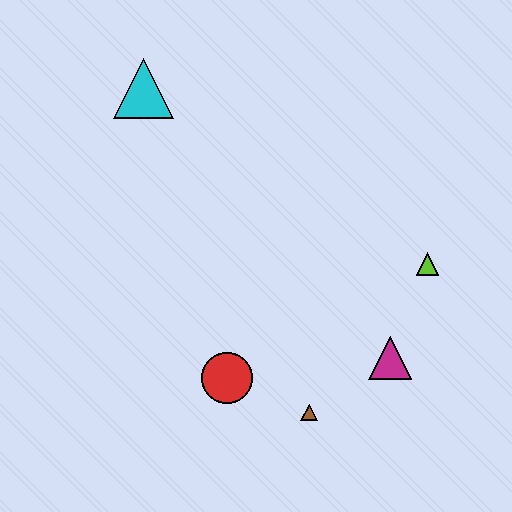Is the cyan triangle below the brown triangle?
No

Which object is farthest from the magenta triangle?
The cyan triangle is farthest from the magenta triangle.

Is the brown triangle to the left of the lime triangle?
Yes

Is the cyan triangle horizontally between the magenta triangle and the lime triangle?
No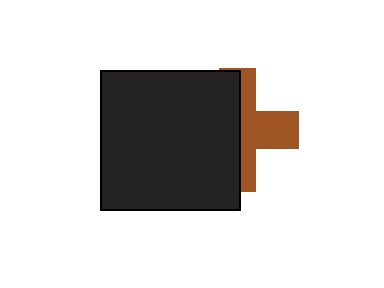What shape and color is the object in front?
The object in front is a black square.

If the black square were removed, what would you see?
You would see the complete brown cross.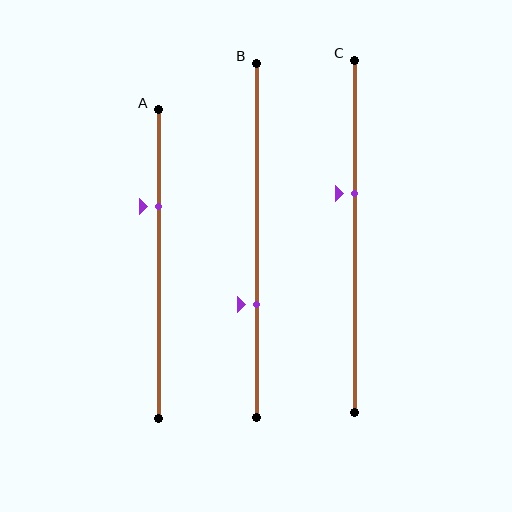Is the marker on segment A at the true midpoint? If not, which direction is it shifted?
No, the marker on segment A is shifted upward by about 19% of the segment length.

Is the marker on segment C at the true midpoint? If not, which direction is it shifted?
No, the marker on segment C is shifted upward by about 12% of the segment length.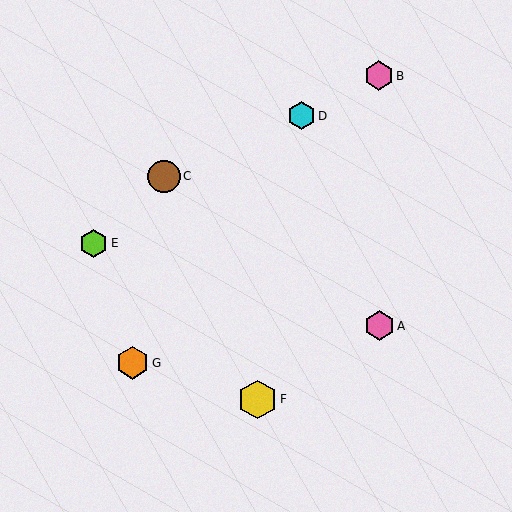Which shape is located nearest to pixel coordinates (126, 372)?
The orange hexagon (labeled G) at (133, 363) is nearest to that location.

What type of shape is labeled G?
Shape G is an orange hexagon.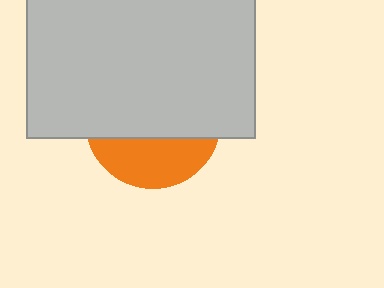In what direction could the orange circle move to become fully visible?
The orange circle could move down. That would shift it out from behind the light gray rectangle entirely.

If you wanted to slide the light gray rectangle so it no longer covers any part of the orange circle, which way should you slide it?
Slide it up — that is the most direct way to separate the two shapes.